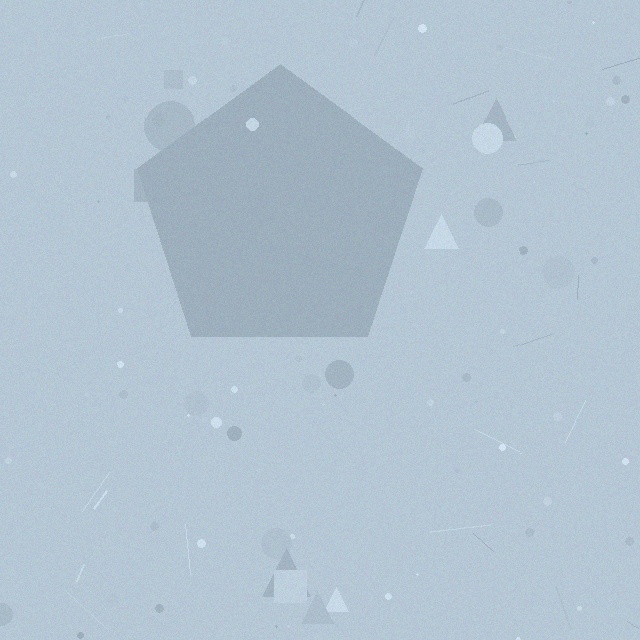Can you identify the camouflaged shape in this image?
The camouflaged shape is a pentagon.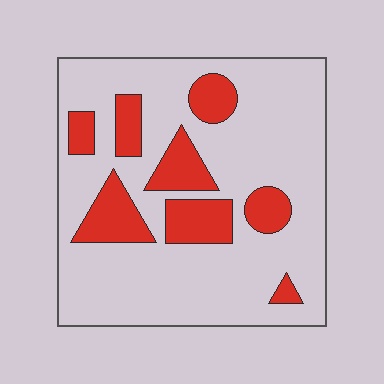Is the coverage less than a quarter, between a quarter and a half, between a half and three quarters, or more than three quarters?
Less than a quarter.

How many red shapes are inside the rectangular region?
8.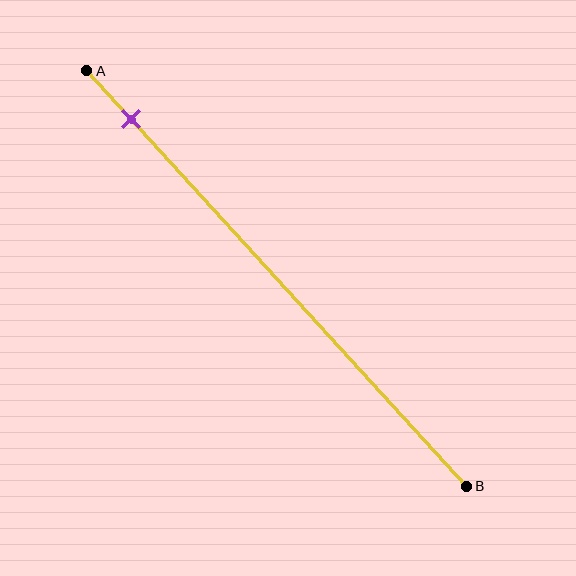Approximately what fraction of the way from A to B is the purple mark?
The purple mark is approximately 10% of the way from A to B.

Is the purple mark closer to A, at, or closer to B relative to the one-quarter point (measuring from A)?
The purple mark is closer to point A than the one-quarter point of segment AB.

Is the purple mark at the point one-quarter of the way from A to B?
No, the mark is at about 10% from A, not at the 25% one-quarter point.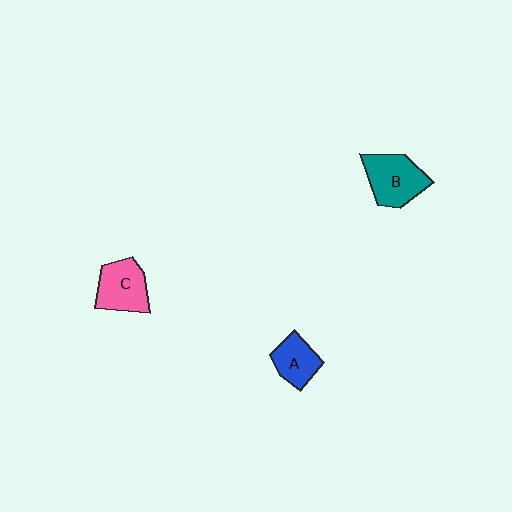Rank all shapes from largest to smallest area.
From largest to smallest: B (teal), C (pink), A (blue).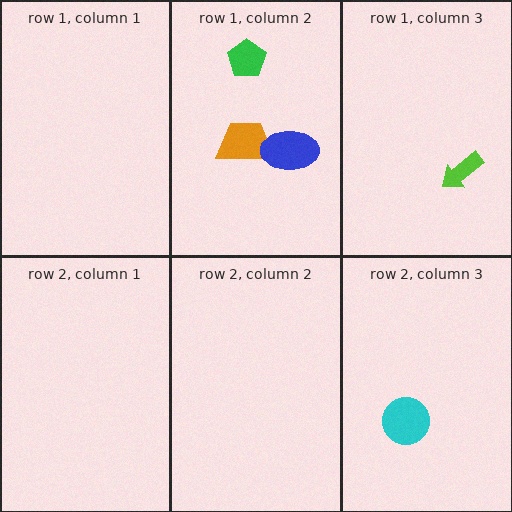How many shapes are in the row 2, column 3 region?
1.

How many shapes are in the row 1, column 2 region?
3.